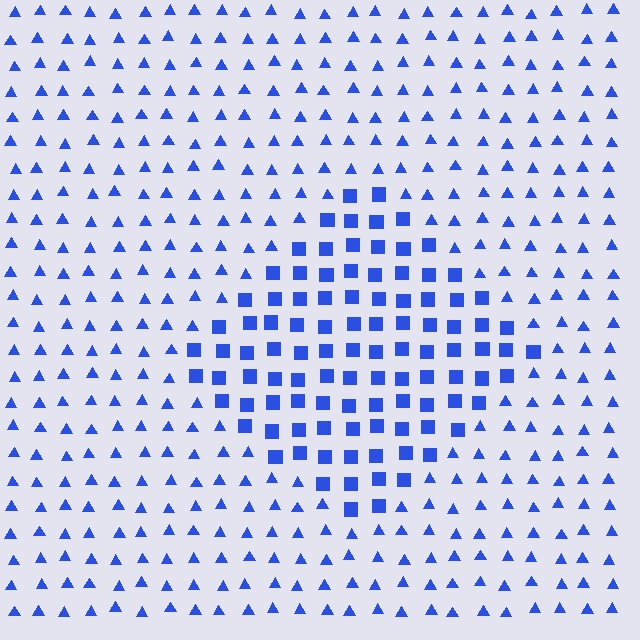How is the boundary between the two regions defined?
The boundary is defined by a change in element shape: squares inside vs. triangles outside. All elements share the same color and spacing.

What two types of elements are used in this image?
The image uses squares inside the diamond region and triangles outside it.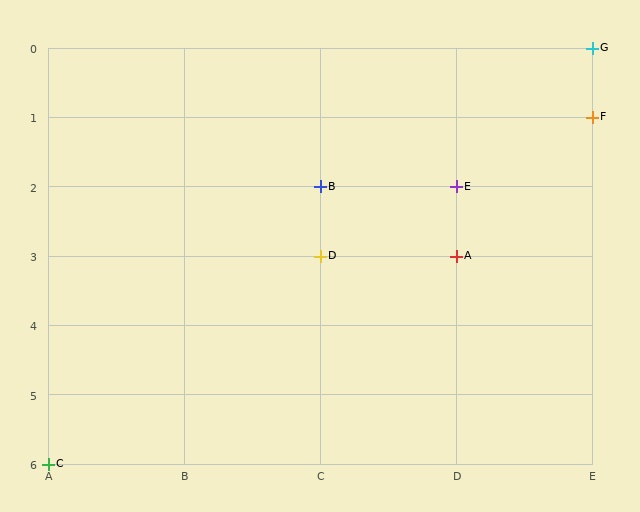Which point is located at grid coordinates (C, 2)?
Point B is at (C, 2).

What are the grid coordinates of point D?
Point D is at grid coordinates (C, 3).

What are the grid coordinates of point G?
Point G is at grid coordinates (E, 0).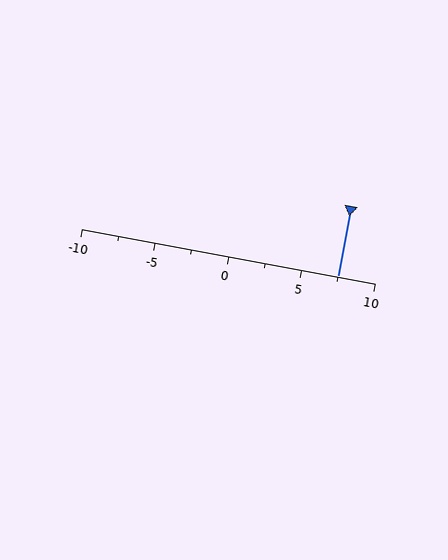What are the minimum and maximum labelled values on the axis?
The axis runs from -10 to 10.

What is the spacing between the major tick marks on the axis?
The major ticks are spaced 5 apart.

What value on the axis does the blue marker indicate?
The marker indicates approximately 7.5.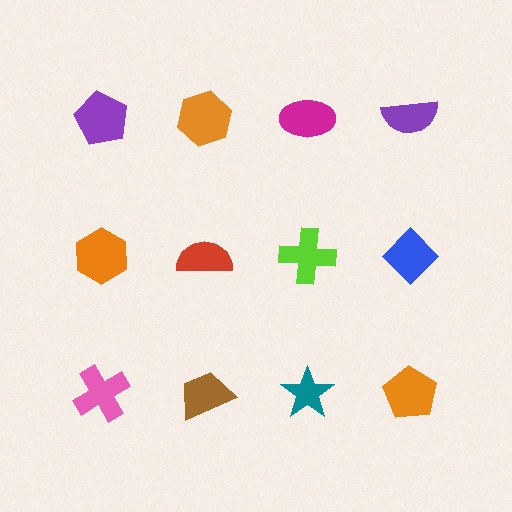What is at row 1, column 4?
A purple semicircle.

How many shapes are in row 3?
4 shapes.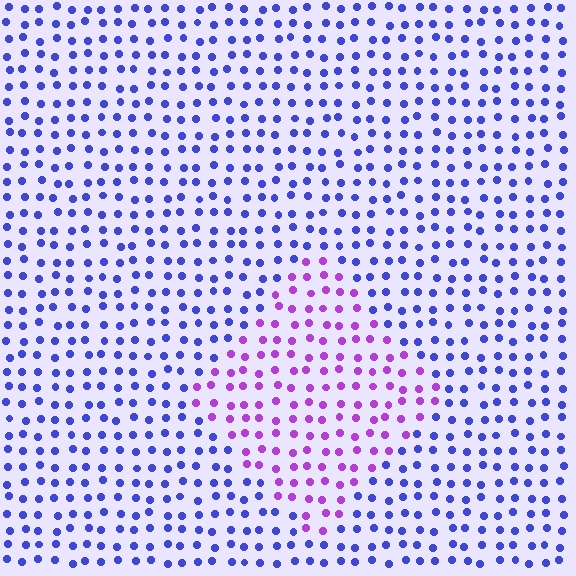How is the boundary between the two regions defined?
The boundary is defined purely by a slight shift in hue (about 51 degrees). Spacing, size, and orientation are identical on both sides.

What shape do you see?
I see a diamond.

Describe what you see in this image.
The image is filled with small blue elements in a uniform arrangement. A diamond-shaped region is visible where the elements are tinted to a slightly different hue, forming a subtle color boundary.